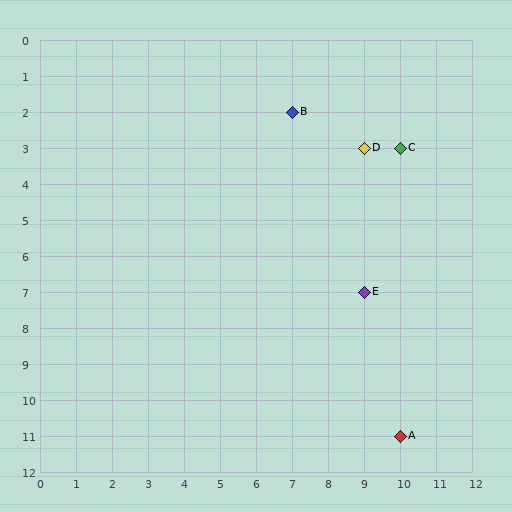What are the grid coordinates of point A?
Point A is at grid coordinates (10, 11).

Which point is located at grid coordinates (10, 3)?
Point C is at (10, 3).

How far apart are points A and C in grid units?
Points A and C are 8 rows apart.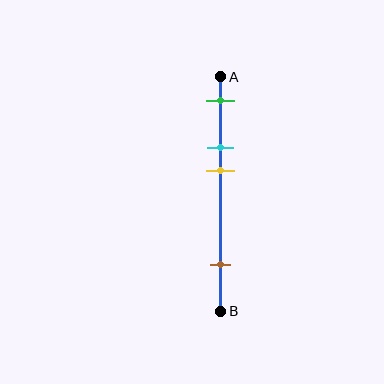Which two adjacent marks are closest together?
The cyan and yellow marks are the closest adjacent pair.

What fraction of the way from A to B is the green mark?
The green mark is approximately 10% (0.1) of the way from A to B.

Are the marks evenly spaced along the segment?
No, the marks are not evenly spaced.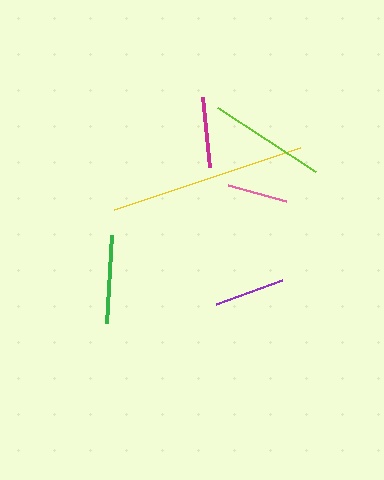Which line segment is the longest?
The yellow line is the longest at approximately 197 pixels.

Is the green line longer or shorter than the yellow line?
The yellow line is longer than the green line.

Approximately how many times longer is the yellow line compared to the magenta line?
The yellow line is approximately 2.8 times the length of the magenta line.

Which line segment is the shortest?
The pink line is the shortest at approximately 60 pixels.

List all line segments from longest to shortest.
From longest to shortest: yellow, lime, green, magenta, purple, pink.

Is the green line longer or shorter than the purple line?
The green line is longer than the purple line.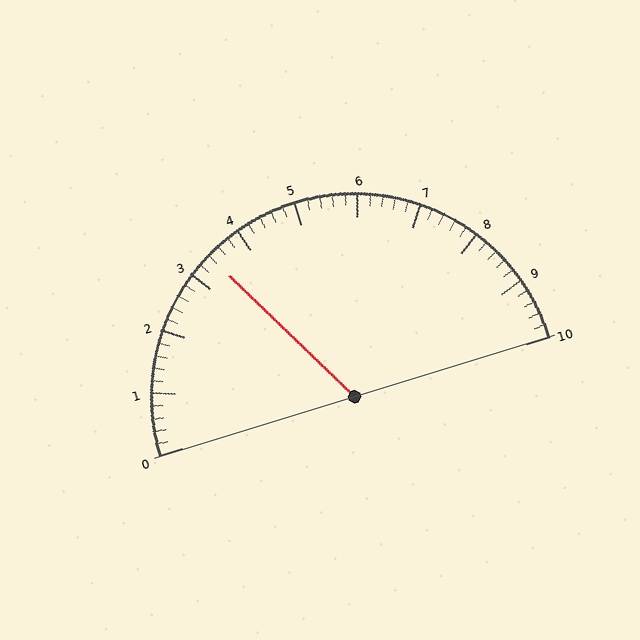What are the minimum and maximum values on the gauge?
The gauge ranges from 0 to 10.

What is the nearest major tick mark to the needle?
The nearest major tick mark is 3.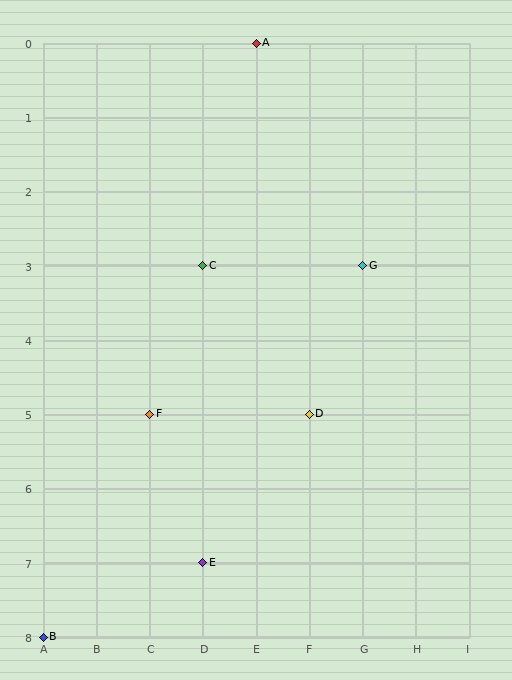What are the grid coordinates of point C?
Point C is at grid coordinates (D, 3).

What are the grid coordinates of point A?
Point A is at grid coordinates (E, 0).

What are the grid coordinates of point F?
Point F is at grid coordinates (C, 5).